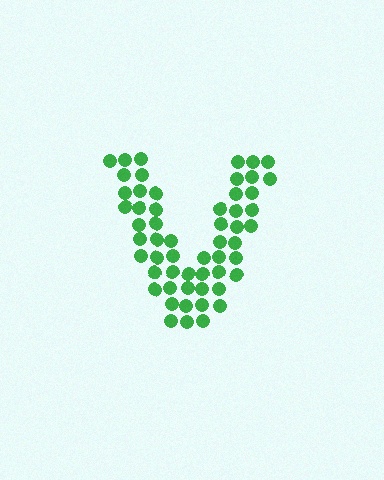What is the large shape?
The large shape is the letter V.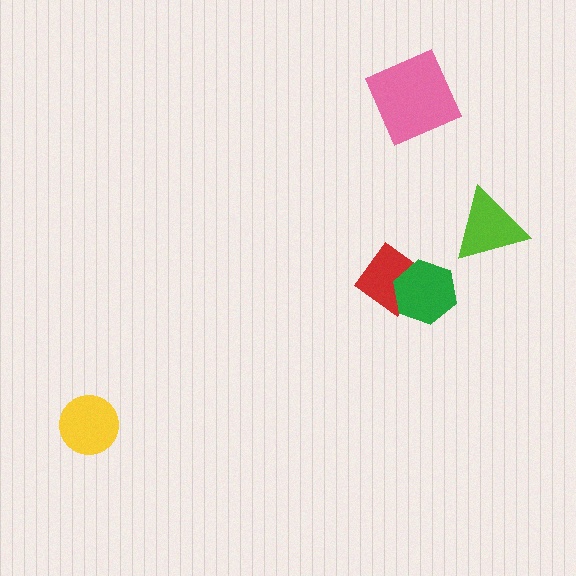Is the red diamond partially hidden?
Yes, it is partially covered by another shape.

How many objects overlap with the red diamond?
1 object overlaps with the red diamond.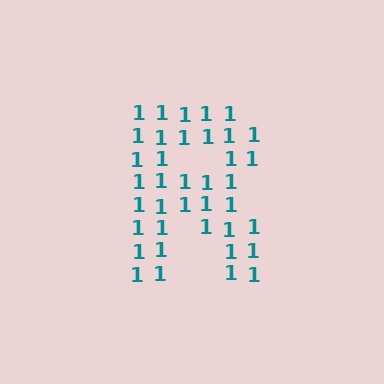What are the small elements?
The small elements are digit 1's.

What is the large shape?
The large shape is the letter R.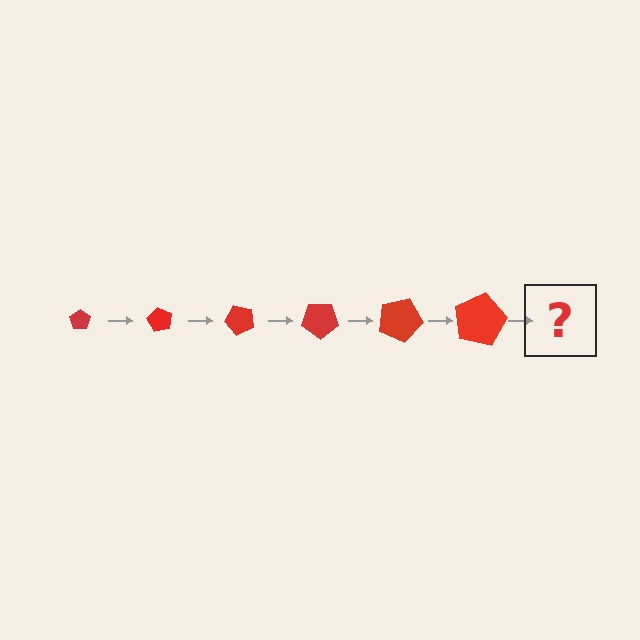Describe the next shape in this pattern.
It should be a pentagon, larger than the previous one and rotated 360 degrees from the start.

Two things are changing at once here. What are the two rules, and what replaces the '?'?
The two rules are that the pentagon grows larger each step and it rotates 60 degrees each step. The '?' should be a pentagon, larger than the previous one and rotated 360 degrees from the start.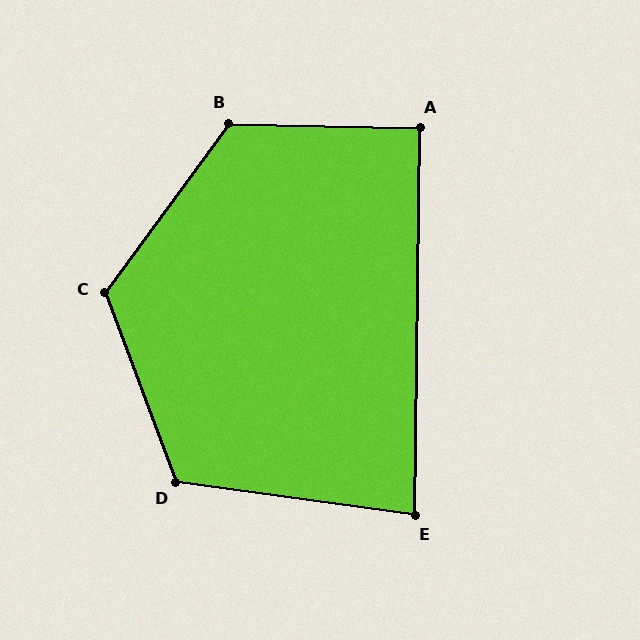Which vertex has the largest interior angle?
B, at approximately 125 degrees.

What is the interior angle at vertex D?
Approximately 118 degrees (obtuse).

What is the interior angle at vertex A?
Approximately 91 degrees (approximately right).